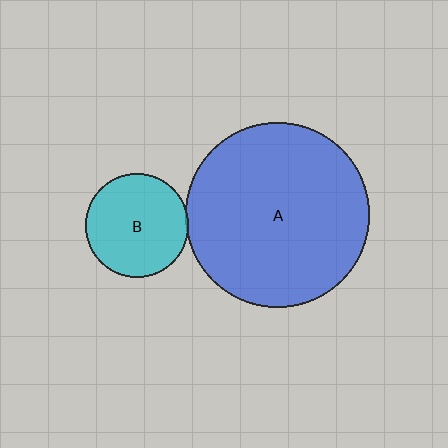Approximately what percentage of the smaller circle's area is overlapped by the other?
Approximately 5%.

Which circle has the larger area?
Circle A (blue).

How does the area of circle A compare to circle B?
Approximately 3.2 times.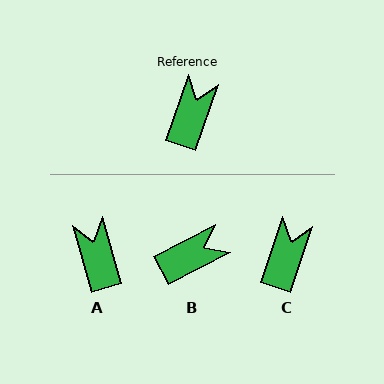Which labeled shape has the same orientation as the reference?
C.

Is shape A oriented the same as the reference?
No, it is off by about 34 degrees.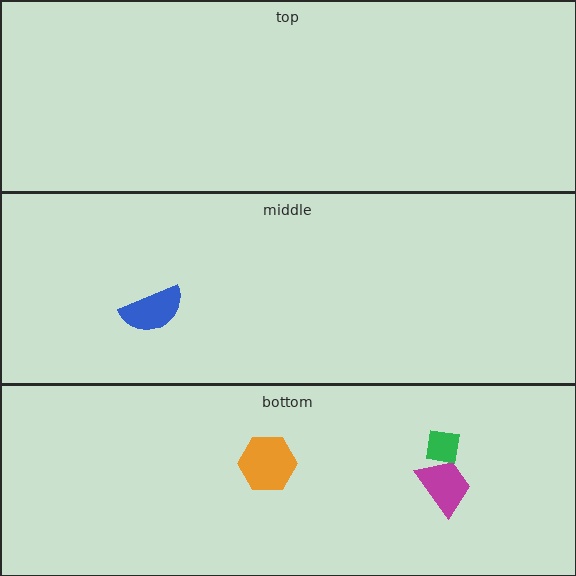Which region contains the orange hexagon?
The bottom region.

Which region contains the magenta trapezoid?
The bottom region.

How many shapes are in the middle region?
1.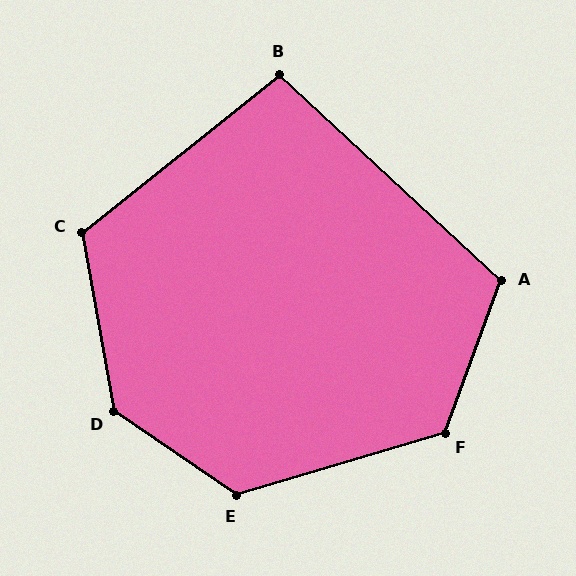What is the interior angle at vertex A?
Approximately 112 degrees (obtuse).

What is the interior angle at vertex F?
Approximately 127 degrees (obtuse).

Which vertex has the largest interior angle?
D, at approximately 134 degrees.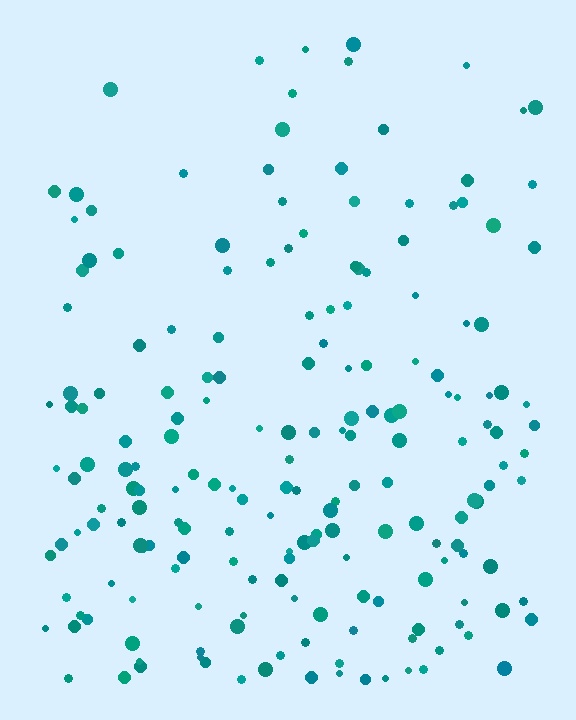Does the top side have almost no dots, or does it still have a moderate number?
Still a moderate number, just noticeably fewer than the bottom.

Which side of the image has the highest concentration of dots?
The bottom.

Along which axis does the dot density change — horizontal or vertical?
Vertical.